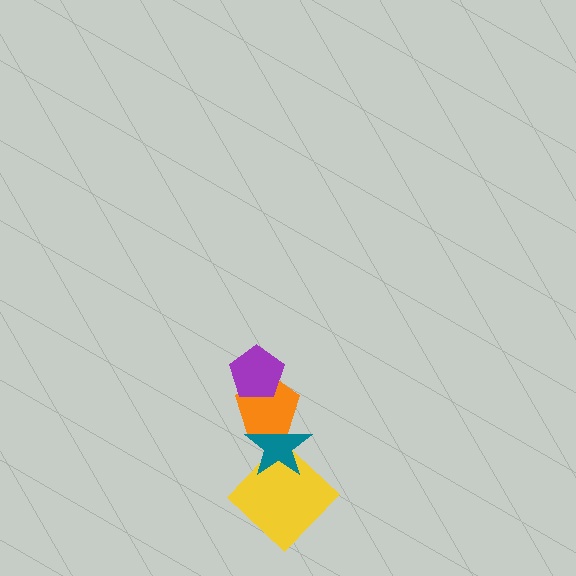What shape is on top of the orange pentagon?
The purple pentagon is on top of the orange pentagon.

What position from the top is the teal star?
The teal star is 3rd from the top.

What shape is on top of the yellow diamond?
The teal star is on top of the yellow diamond.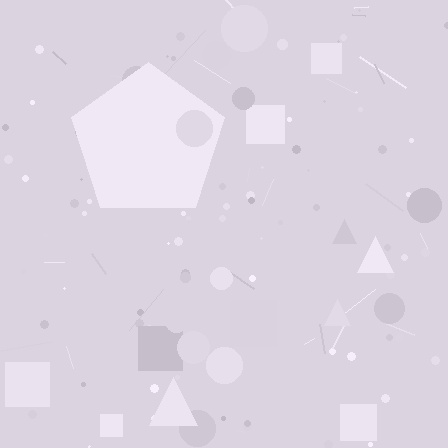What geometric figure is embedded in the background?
A pentagon is embedded in the background.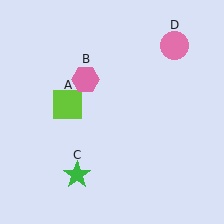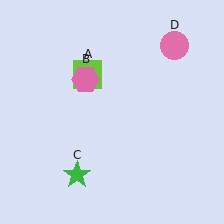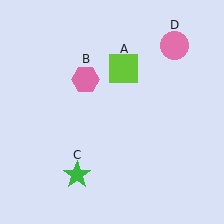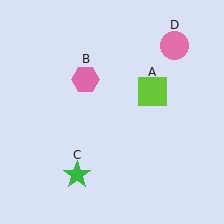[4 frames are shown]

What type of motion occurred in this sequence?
The lime square (object A) rotated clockwise around the center of the scene.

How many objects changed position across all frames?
1 object changed position: lime square (object A).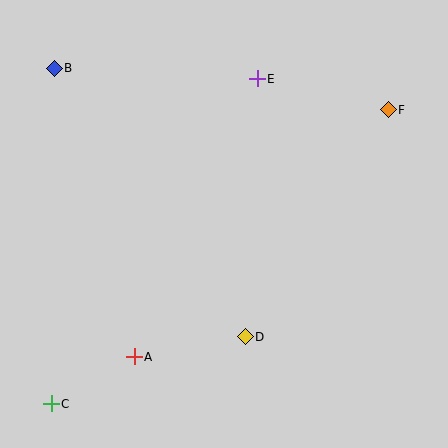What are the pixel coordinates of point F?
Point F is at (388, 110).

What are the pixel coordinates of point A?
Point A is at (134, 357).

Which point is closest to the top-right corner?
Point F is closest to the top-right corner.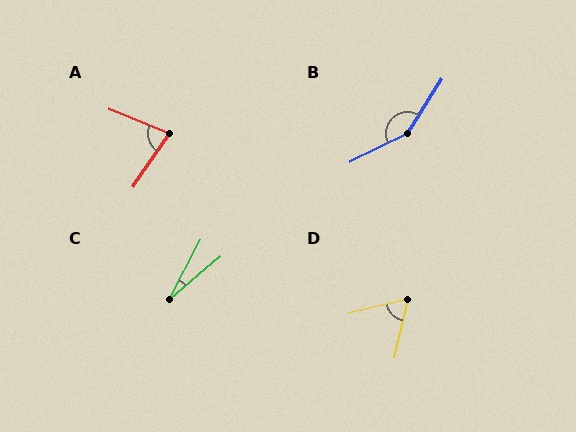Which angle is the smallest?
C, at approximately 22 degrees.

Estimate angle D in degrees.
Approximately 63 degrees.